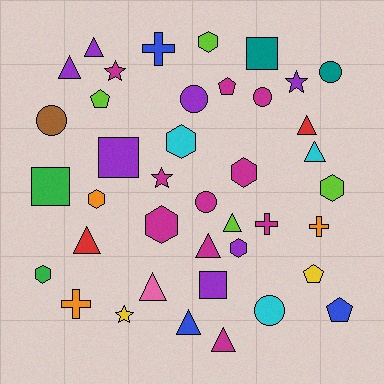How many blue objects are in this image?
There are 3 blue objects.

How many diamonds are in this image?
There are no diamonds.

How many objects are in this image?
There are 40 objects.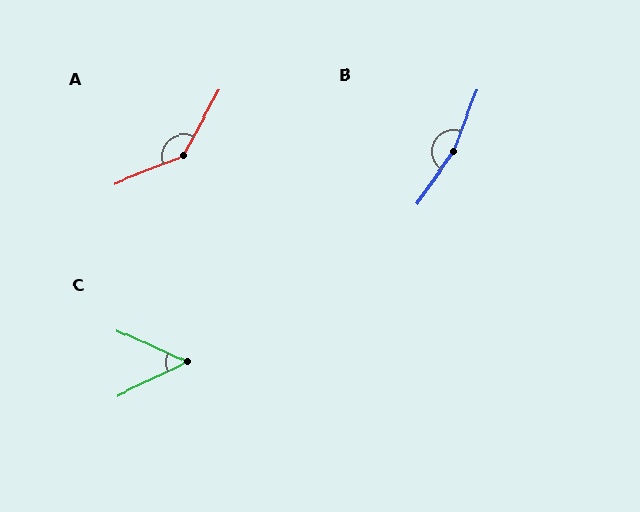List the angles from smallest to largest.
C (50°), A (140°), B (166°).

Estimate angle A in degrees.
Approximately 140 degrees.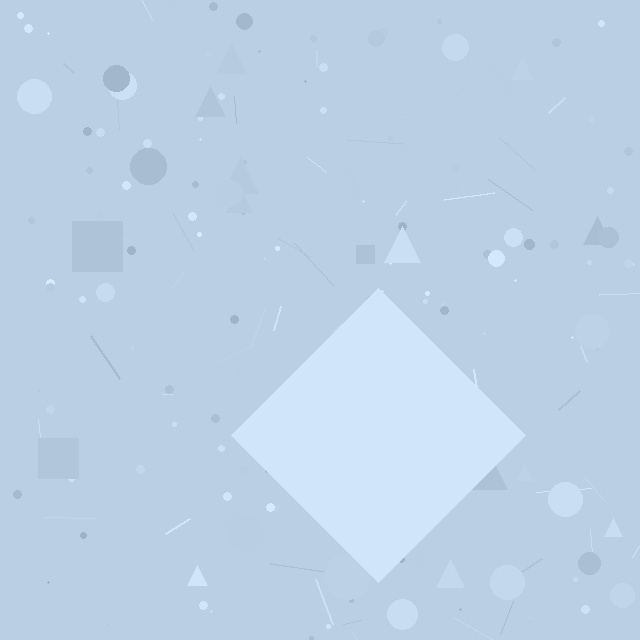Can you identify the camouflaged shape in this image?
The camouflaged shape is a diamond.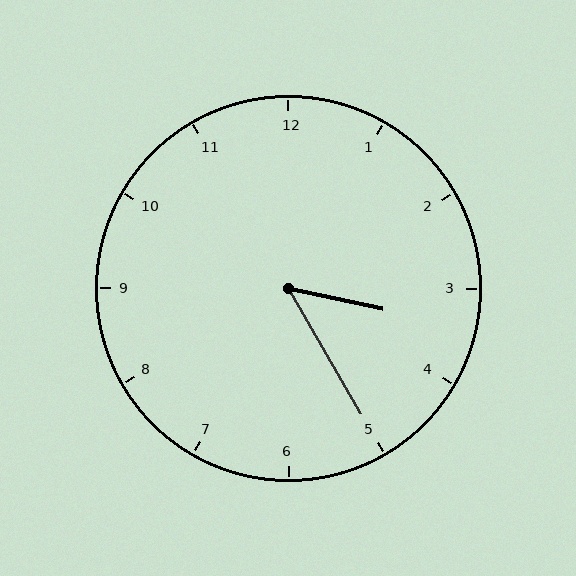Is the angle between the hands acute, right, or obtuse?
It is acute.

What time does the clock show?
3:25.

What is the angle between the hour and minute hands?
Approximately 48 degrees.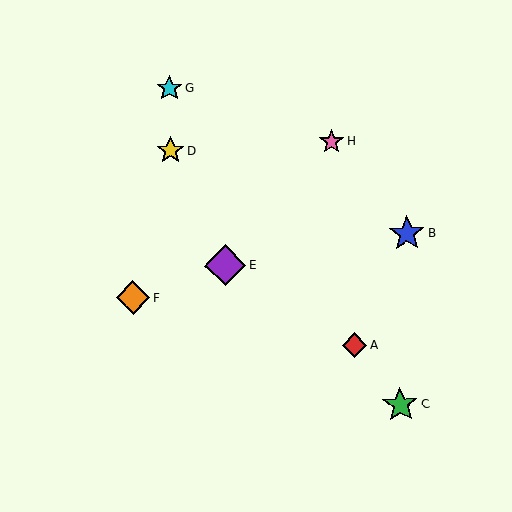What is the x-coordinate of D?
Object D is at x≈170.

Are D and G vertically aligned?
Yes, both are at x≈170.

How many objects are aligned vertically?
2 objects (D, G) are aligned vertically.